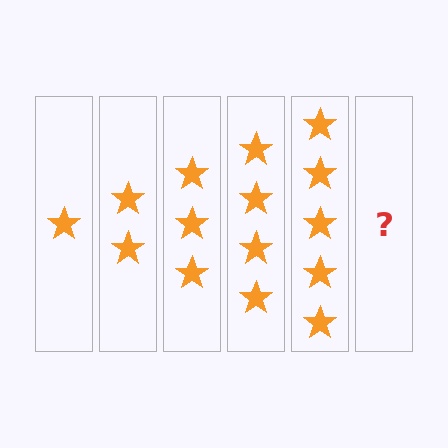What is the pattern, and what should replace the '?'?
The pattern is that each step adds one more star. The '?' should be 6 stars.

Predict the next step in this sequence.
The next step is 6 stars.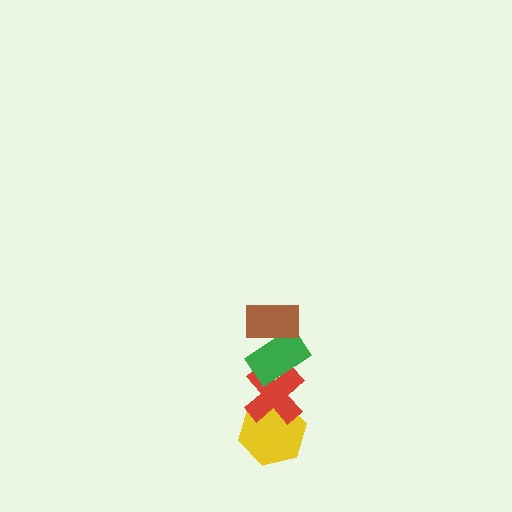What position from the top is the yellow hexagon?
The yellow hexagon is 4th from the top.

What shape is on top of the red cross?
The green rectangle is on top of the red cross.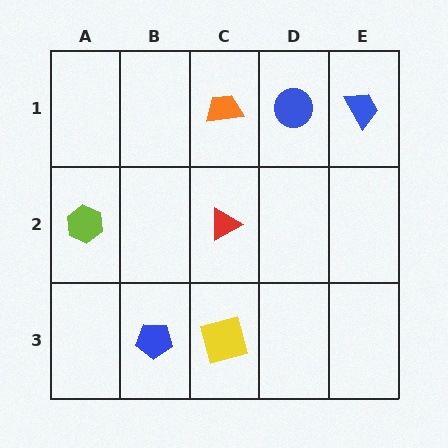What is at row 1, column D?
A blue circle.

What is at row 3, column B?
A blue pentagon.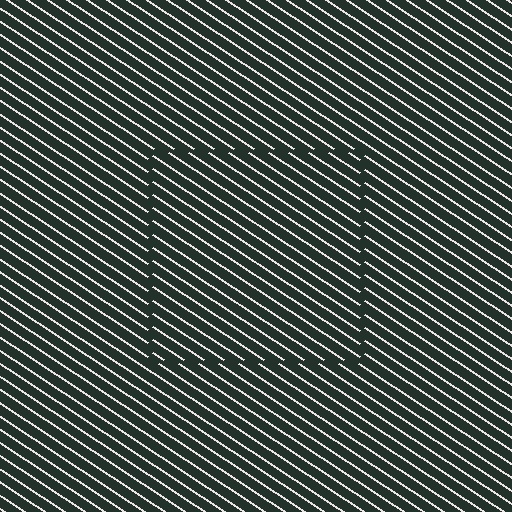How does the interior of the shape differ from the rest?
The interior of the shape contains the same grating, shifted by half a period — the contour is defined by the phase discontinuity where line-ends from the inner and outer gratings abut.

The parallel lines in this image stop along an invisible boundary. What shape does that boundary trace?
An illusory square. The interior of the shape contains the same grating, shifted by half a period — the contour is defined by the phase discontinuity where line-ends from the inner and outer gratings abut.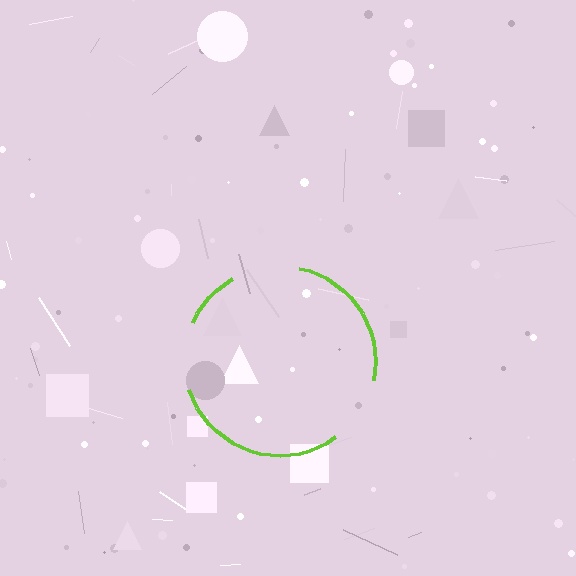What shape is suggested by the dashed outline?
The dashed outline suggests a circle.